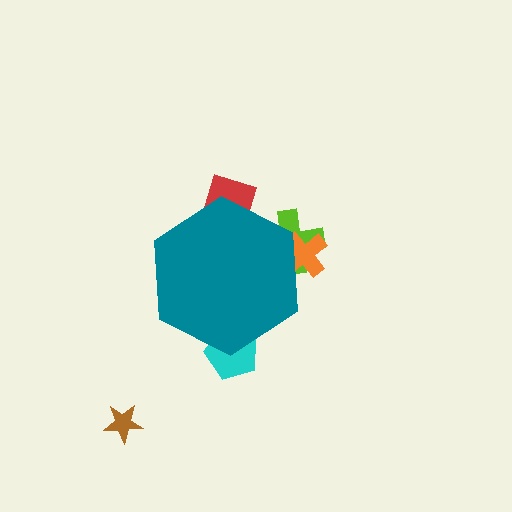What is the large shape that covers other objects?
A teal hexagon.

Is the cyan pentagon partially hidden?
Yes, the cyan pentagon is partially hidden behind the teal hexagon.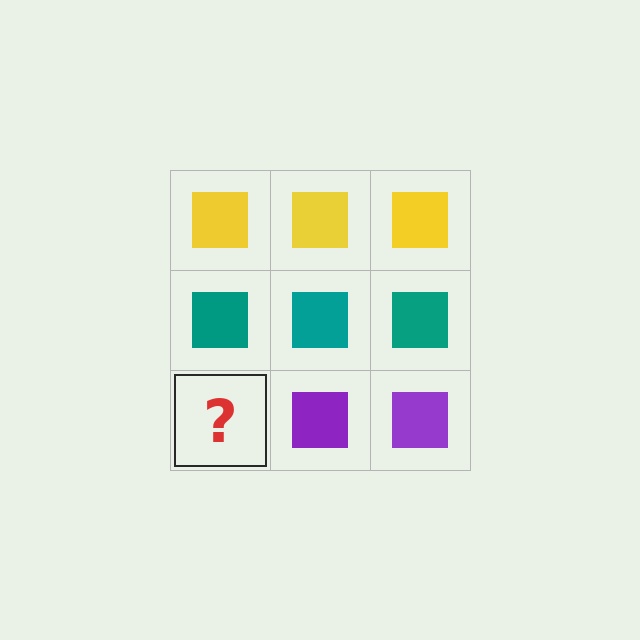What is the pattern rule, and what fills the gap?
The rule is that each row has a consistent color. The gap should be filled with a purple square.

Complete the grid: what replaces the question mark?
The question mark should be replaced with a purple square.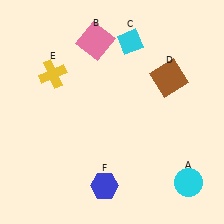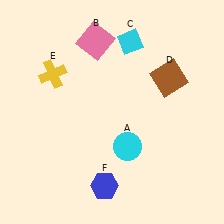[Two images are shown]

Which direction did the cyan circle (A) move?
The cyan circle (A) moved left.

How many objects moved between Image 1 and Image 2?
1 object moved between the two images.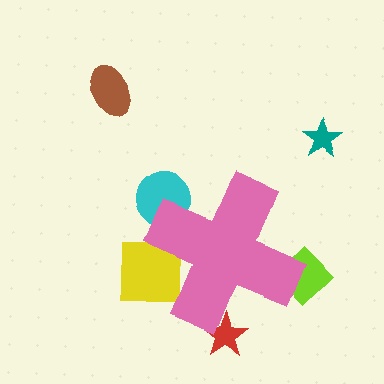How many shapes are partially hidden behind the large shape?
4 shapes are partially hidden.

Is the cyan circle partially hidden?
Yes, the cyan circle is partially hidden behind the pink cross.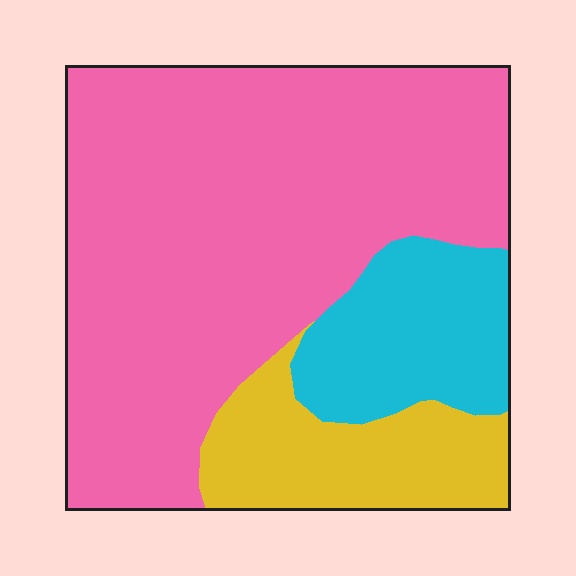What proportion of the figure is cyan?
Cyan covers 16% of the figure.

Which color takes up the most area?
Pink, at roughly 65%.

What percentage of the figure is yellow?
Yellow covers roughly 15% of the figure.